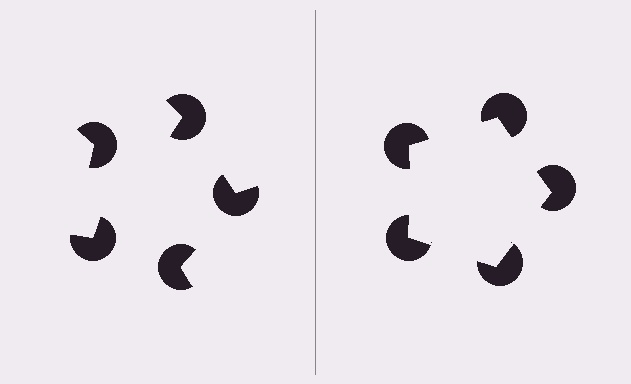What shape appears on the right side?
An illusory pentagon.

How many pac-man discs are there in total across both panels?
10 — 5 on each side.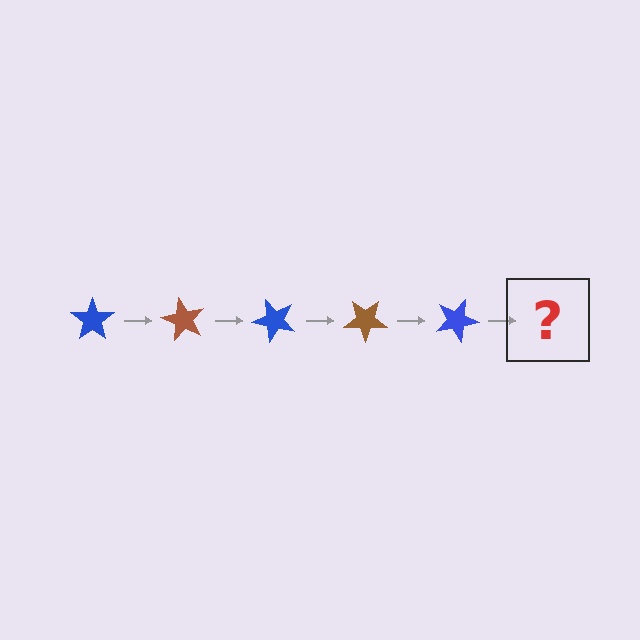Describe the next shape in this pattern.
It should be a brown star, rotated 300 degrees from the start.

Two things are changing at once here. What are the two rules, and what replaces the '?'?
The two rules are that it rotates 60 degrees each step and the color cycles through blue and brown. The '?' should be a brown star, rotated 300 degrees from the start.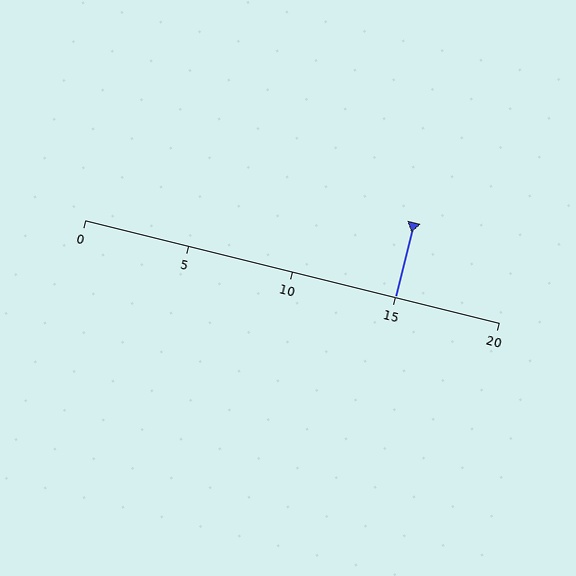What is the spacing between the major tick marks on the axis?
The major ticks are spaced 5 apart.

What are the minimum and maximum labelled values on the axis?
The axis runs from 0 to 20.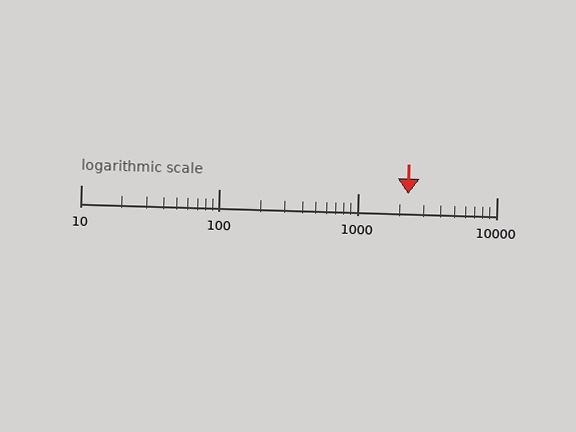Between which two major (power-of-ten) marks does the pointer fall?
The pointer is between 1000 and 10000.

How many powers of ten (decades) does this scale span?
The scale spans 3 decades, from 10 to 10000.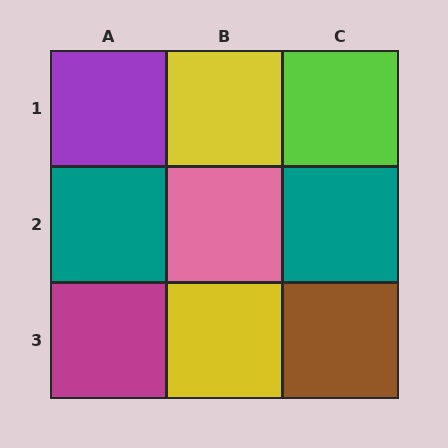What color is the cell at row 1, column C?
Lime.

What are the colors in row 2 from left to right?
Teal, pink, teal.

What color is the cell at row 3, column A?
Magenta.